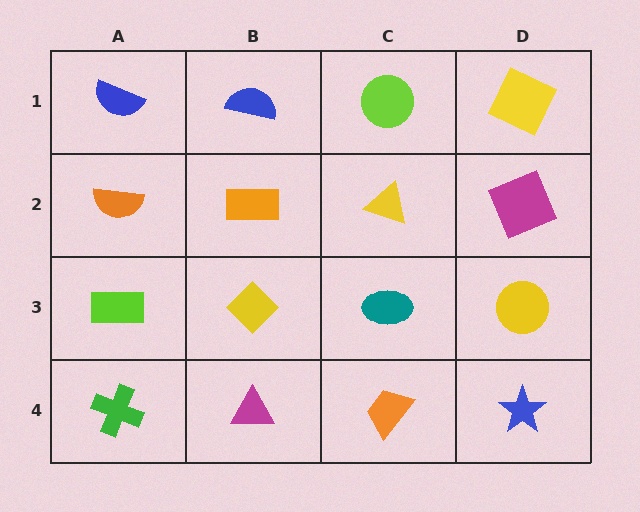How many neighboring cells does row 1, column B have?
3.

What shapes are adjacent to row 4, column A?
A lime rectangle (row 3, column A), a magenta triangle (row 4, column B).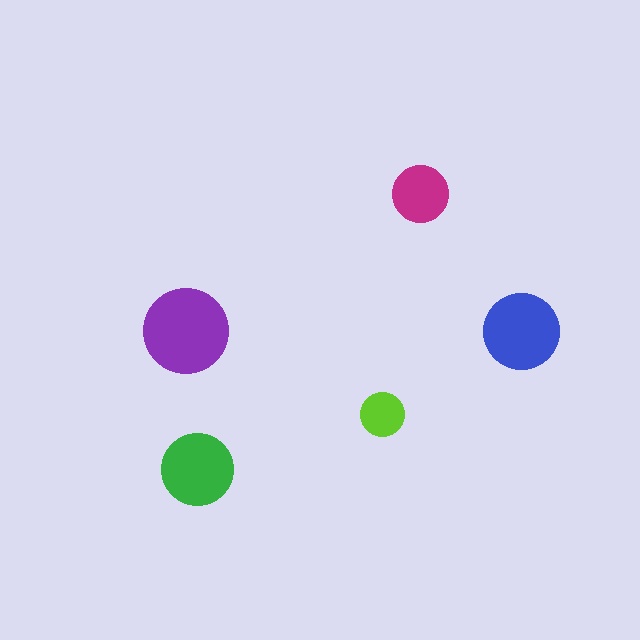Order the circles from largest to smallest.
the purple one, the blue one, the green one, the magenta one, the lime one.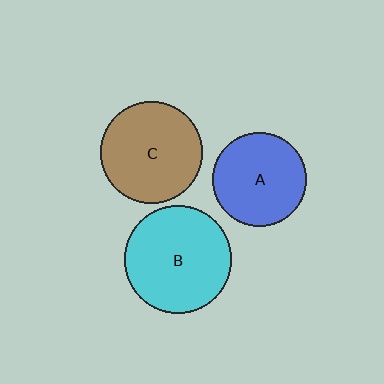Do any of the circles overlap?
No, none of the circles overlap.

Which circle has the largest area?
Circle B (cyan).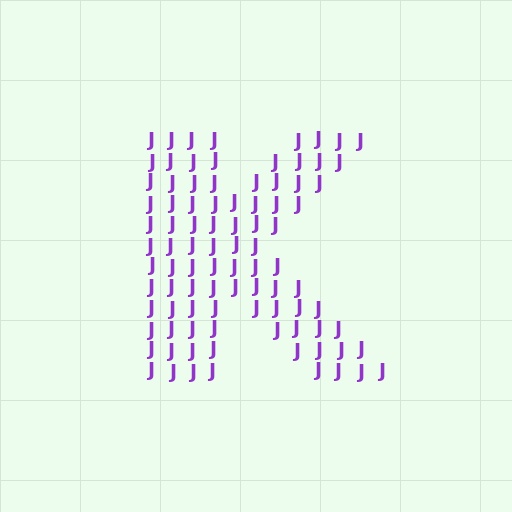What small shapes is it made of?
It is made of small letter J's.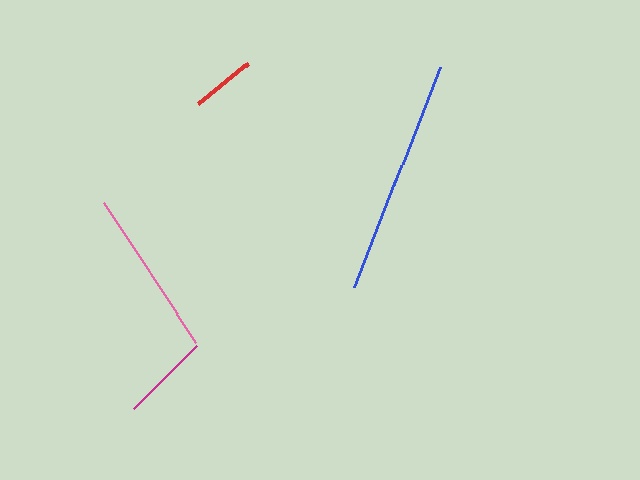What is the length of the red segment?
The red segment is approximately 65 pixels long.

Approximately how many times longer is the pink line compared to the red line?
The pink line is approximately 2.6 times the length of the red line.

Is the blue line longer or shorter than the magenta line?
The blue line is longer than the magenta line.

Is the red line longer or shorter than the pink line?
The pink line is longer than the red line.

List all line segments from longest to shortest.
From longest to shortest: blue, pink, magenta, red.